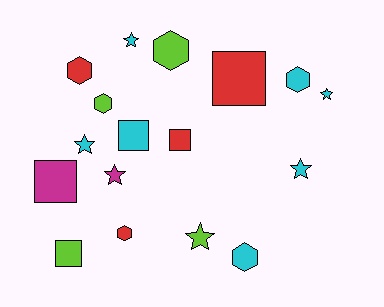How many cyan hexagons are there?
There are 2 cyan hexagons.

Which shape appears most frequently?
Hexagon, with 6 objects.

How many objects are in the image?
There are 17 objects.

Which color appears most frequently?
Cyan, with 7 objects.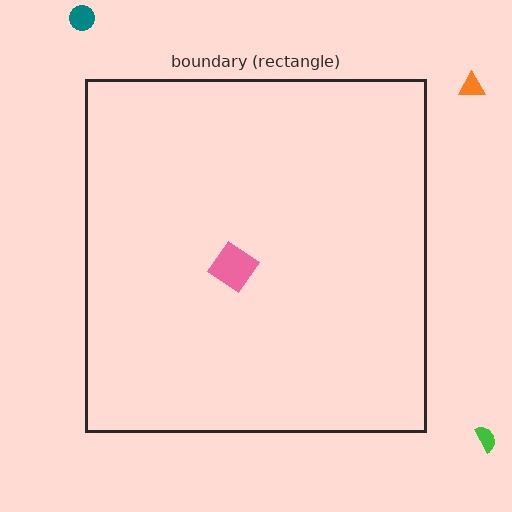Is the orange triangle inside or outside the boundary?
Outside.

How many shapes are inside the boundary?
1 inside, 3 outside.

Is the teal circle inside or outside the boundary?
Outside.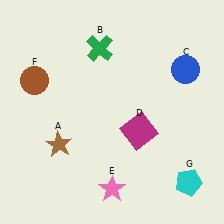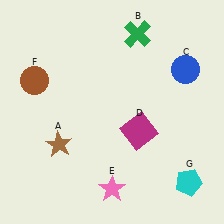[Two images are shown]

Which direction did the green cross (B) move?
The green cross (B) moved right.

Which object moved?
The green cross (B) moved right.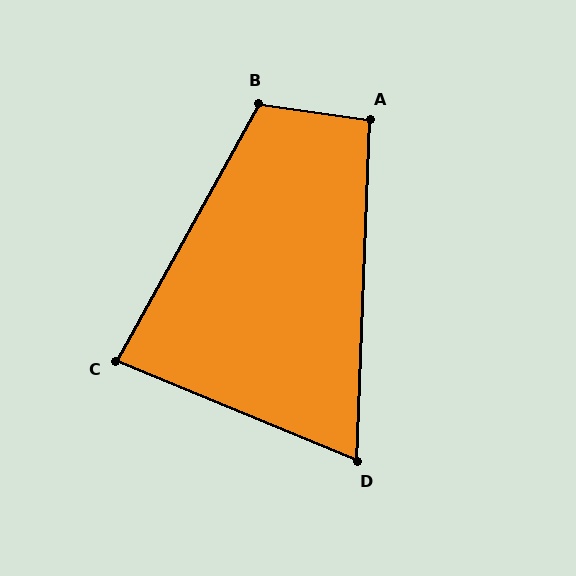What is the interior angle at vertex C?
Approximately 84 degrees (acute).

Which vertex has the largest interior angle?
B, at approximately 110 degrees.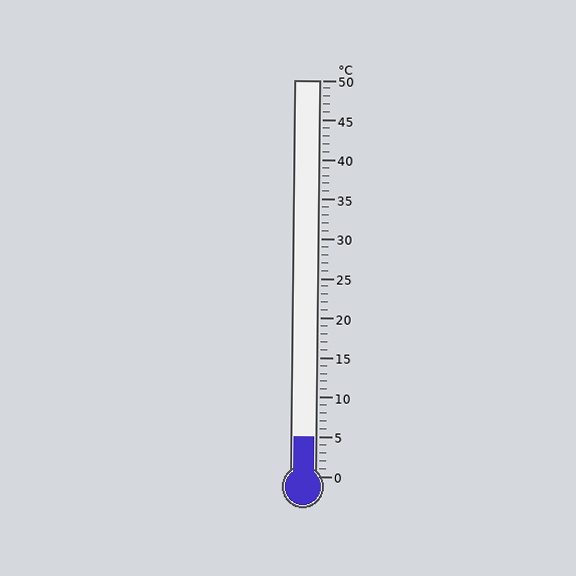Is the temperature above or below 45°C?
The temperature is below 45°C.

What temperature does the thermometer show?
The thermometer shows approximately 5°C.